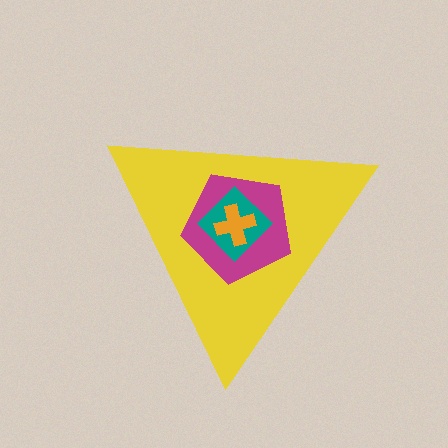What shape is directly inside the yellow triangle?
The magenta pentagon.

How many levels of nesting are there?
4.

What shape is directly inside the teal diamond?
The orange cross.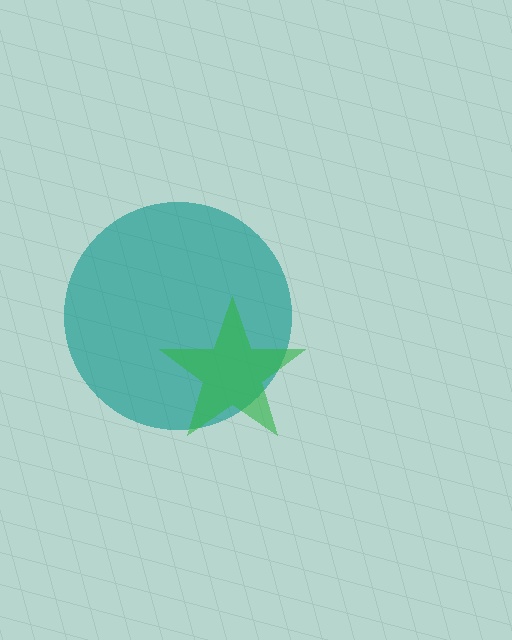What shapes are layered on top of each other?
The layered shapes are: a teal circle, a green star.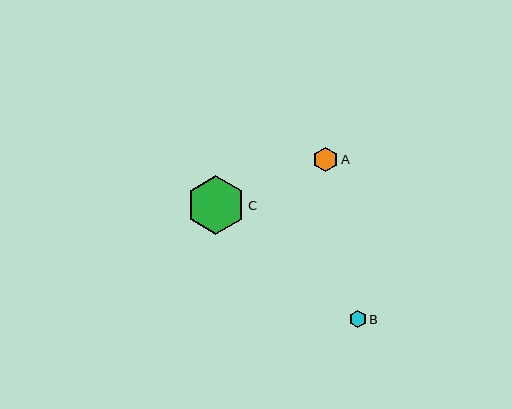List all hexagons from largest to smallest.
From largest to smallest: C, A, B.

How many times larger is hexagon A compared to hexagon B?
Hexagon A is approximately 1.4 times the size of hexagon B.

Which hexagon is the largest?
Hexagon C is the largest with a size of approximately 59 pixels.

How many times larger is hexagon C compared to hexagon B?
Hexagon C is approximately 3.4 times the size of hexagon B.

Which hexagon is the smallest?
Hexagon B is the smallest with a size of approximately 18 pixels.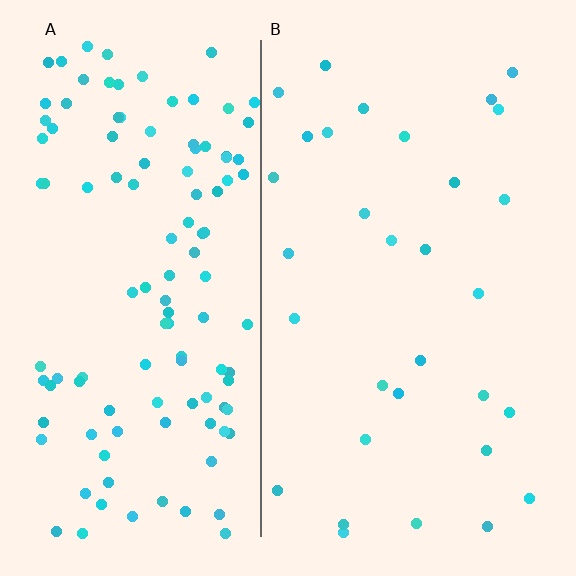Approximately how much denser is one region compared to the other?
Approximately 3.8× — region A over region B.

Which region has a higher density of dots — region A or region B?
A (the left).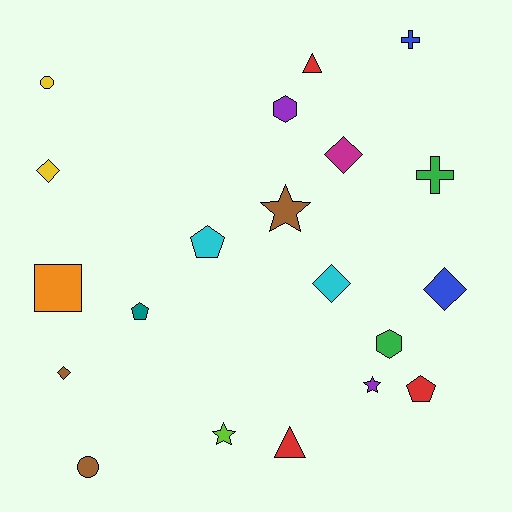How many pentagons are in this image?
There are 3 pentagons.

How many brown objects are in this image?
There are 3 brown objects.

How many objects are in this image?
There are 20 objects.